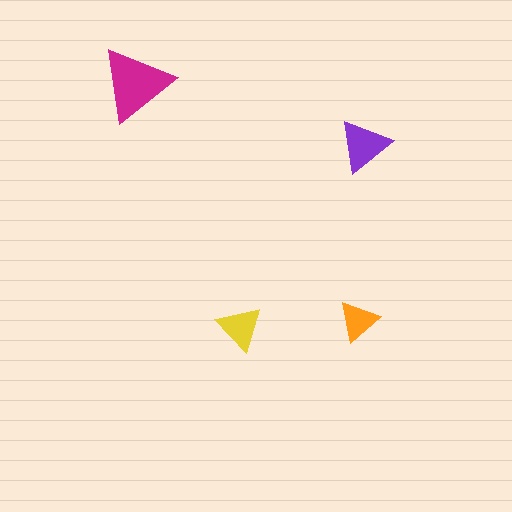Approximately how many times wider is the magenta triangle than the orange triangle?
About 2 times wider.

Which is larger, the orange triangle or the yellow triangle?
The yellow one.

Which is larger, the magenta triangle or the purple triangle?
The magenta one.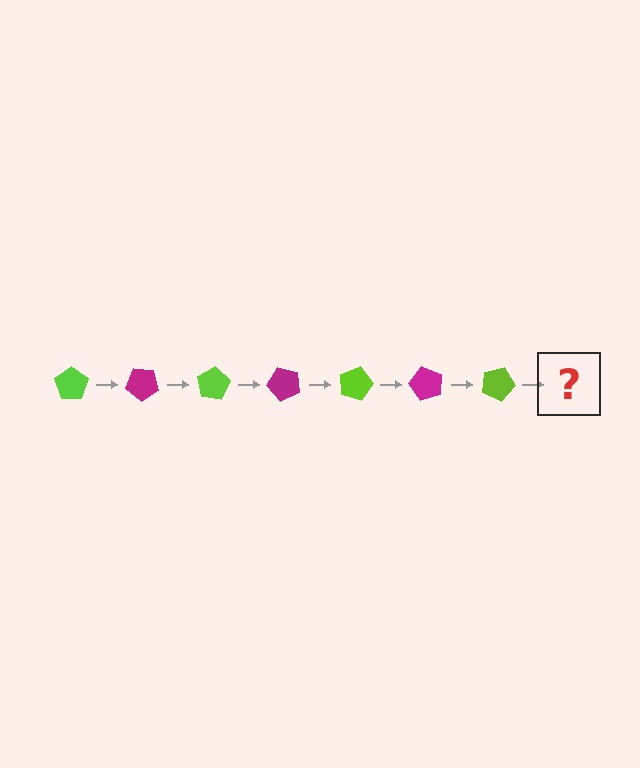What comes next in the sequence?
The next element should be a magenta pentagon, rotated 280 degrees from the start.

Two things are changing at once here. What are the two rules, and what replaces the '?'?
The two rules are that it rotates 40 degrees each step and the color cycles through lime and magenta. The '?' should be a magenta pentagon, rotated 280 degrees from the start.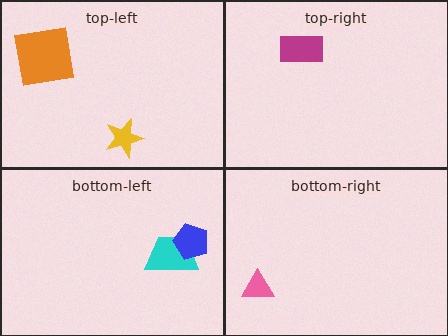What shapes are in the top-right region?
The magenta rectangle.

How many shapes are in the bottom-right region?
1.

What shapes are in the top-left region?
The orange square, the yellow star.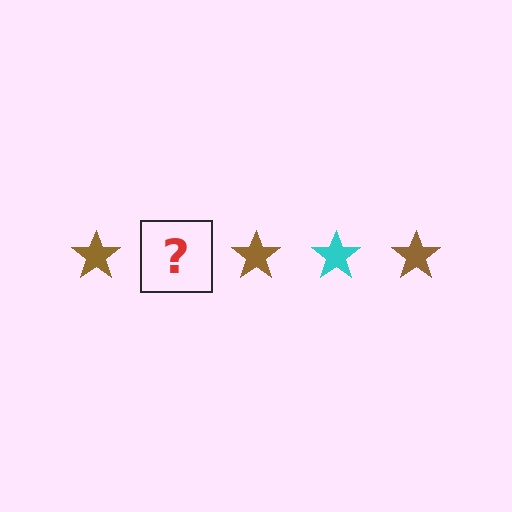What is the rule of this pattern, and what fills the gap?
The rule is that the pattern cycles through brown, cyan stars. The gap should be filled with a cyan star.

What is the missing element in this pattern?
The missing element is a cyan star.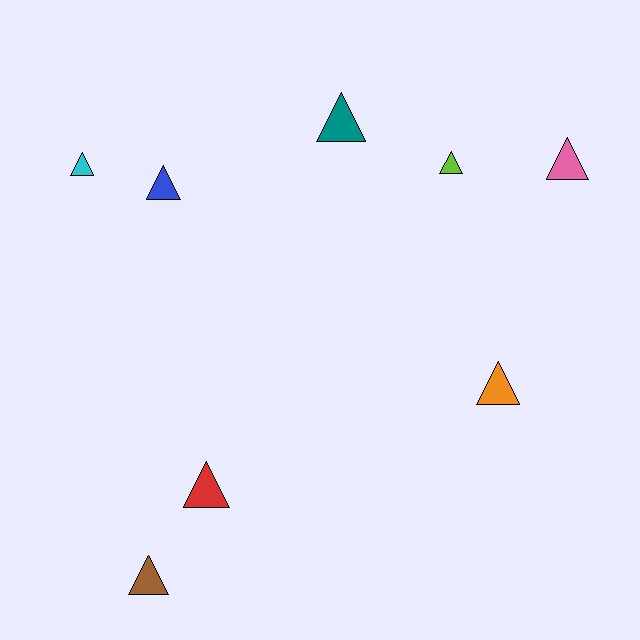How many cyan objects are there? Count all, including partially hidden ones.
There is 1 cyan object.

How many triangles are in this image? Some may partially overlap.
There are 8 triangles.